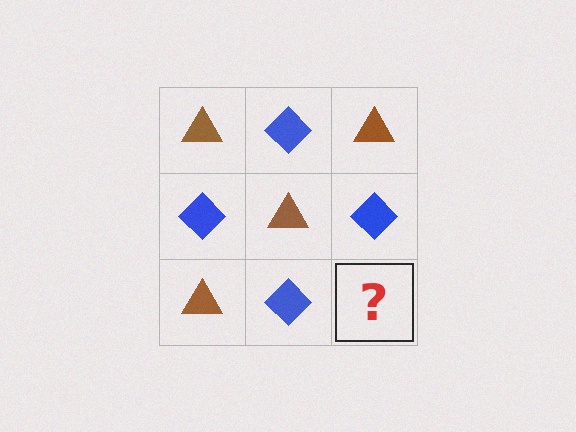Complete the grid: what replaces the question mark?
The question mark should be replaced with a brown triangle.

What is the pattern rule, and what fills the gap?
The rule is that it alternates brown triangle and blue diamond in a checkerboard pattern. The gap should be filled with a brown triangle.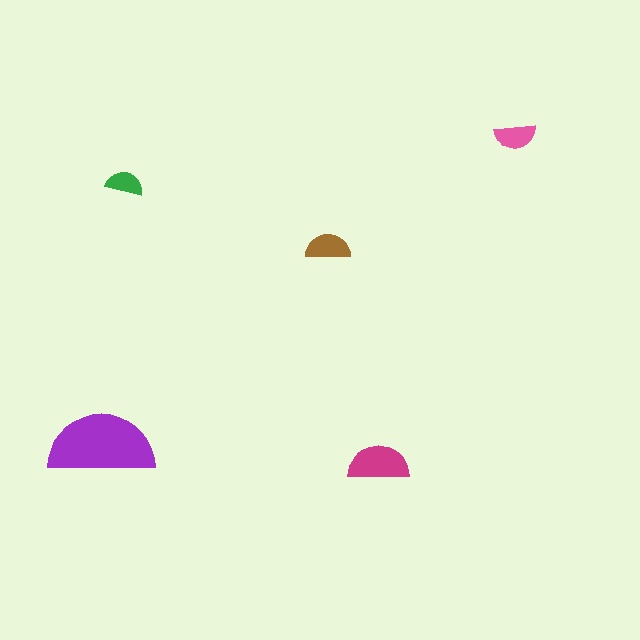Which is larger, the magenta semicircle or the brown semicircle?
The magenta one.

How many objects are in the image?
There are 5 objects in the image.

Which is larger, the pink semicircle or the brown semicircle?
The brown one.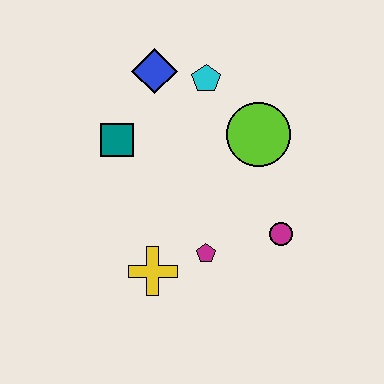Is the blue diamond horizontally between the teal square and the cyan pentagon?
Yes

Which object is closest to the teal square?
The blue diamond is closest to the teal square.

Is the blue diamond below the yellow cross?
No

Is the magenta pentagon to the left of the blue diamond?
No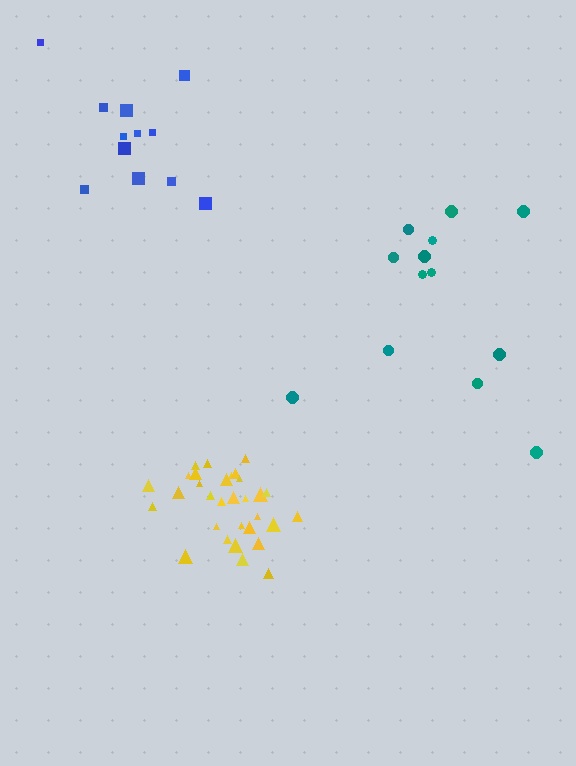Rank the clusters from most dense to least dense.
yellow, blue, teal.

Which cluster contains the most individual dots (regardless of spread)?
Yellow (31).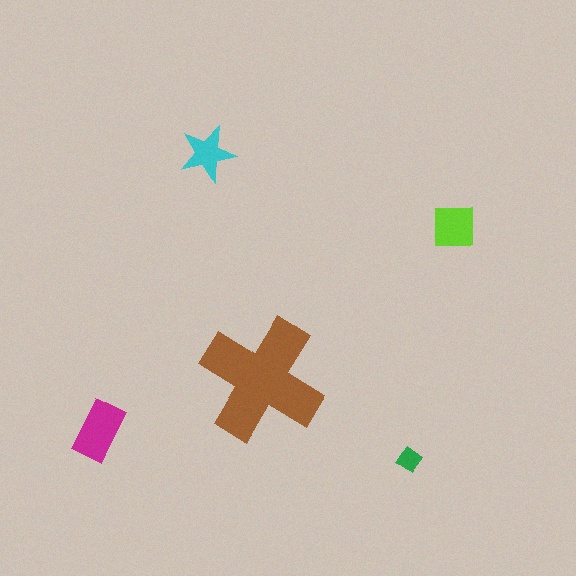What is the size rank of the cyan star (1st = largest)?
4th.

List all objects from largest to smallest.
The brown cross, the magenta rectangle, the lime square, the cyan star, the green diamond.